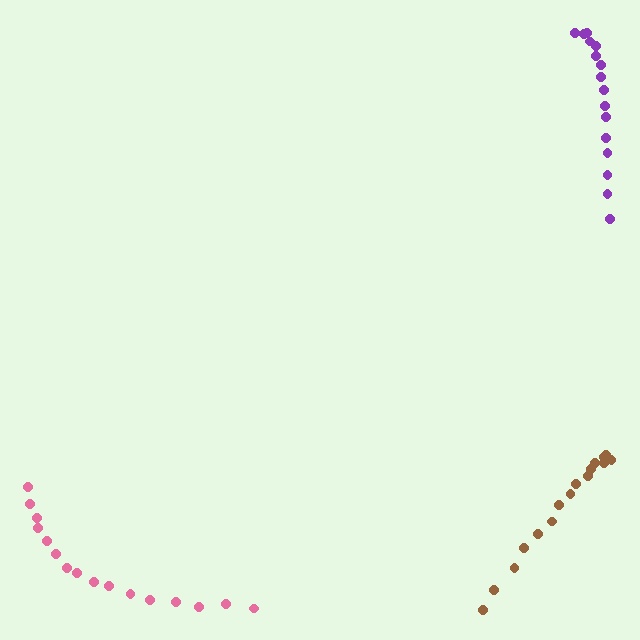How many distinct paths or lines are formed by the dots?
There are 3 distinct paths.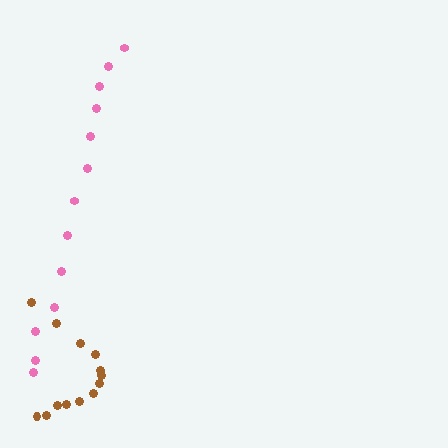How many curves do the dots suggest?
There are 2 distinct paths.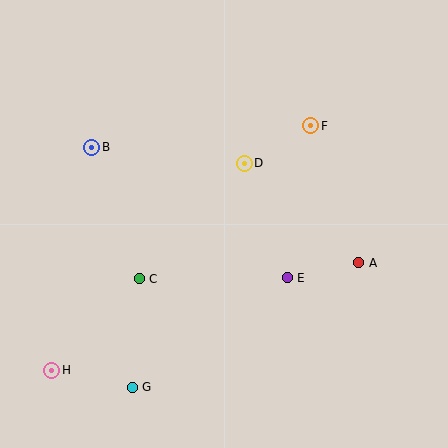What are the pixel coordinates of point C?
Point C is at (139, 279).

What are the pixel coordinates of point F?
Point F is at (311, 126).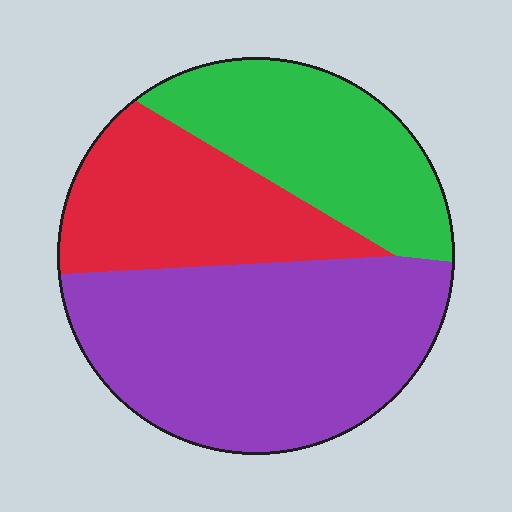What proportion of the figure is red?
Red takes up about one quarter (1/4) of the figure.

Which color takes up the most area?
Purple, at roughly 45%.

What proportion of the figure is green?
Green covers roughly 25% of the figure.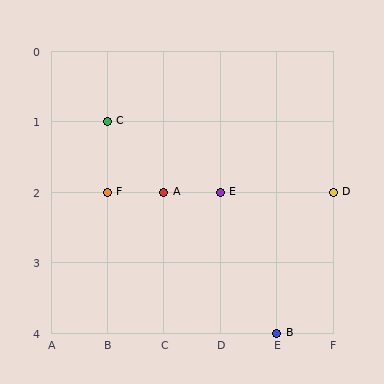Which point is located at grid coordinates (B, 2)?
Point F is at (B, 2).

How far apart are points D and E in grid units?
Points D and E are 2 columns apart.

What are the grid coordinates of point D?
Point D is at grid coordinates (F, 2).